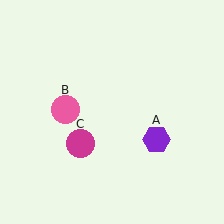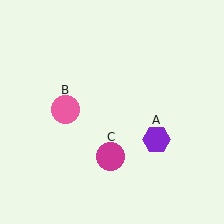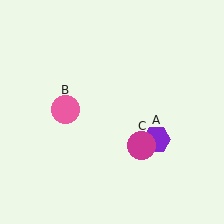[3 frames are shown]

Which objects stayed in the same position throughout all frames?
Purple hexagon (object A) and pink circle (object B) remained stationary.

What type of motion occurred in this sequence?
The magenta circle (object C) rotated counterclockwise around the center of the scene.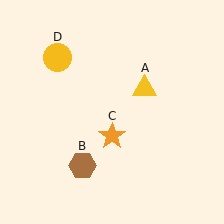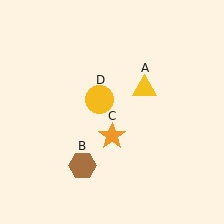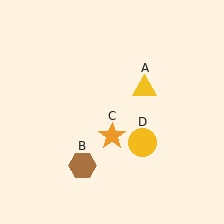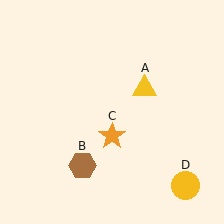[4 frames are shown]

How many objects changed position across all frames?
1 object changed position: yellow circle (object D).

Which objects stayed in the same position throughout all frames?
Yellow triangle (object A) and brown hexagon (object B) and orange star (object C) remained stationary.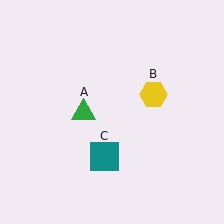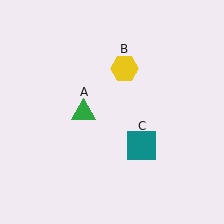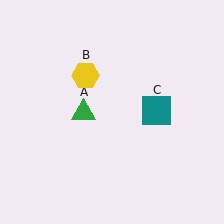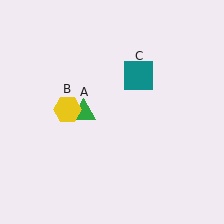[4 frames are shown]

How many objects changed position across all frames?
2 objects changed position: yellow hexagon (object B), teal square (object C).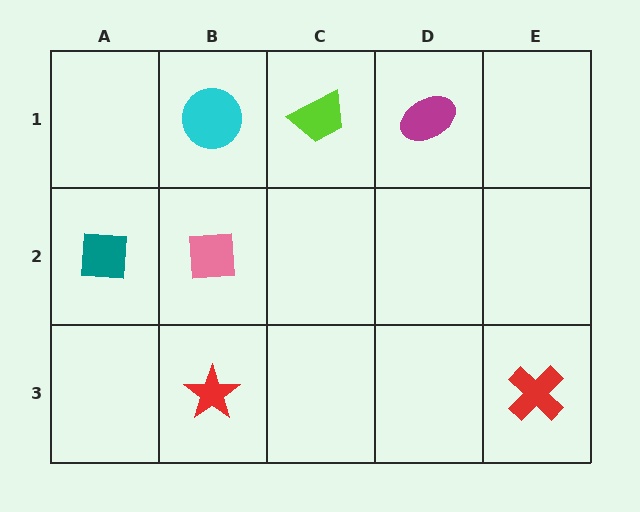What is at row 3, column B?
A red star.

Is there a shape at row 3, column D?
No, that cell is empty.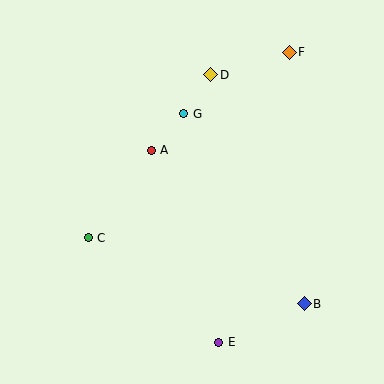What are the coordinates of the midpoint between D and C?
The midpoint between D and C is at (150, 156).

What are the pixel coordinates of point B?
Point B is at (304, 304).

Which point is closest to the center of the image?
Point A at (151, 150) is closest to the center.